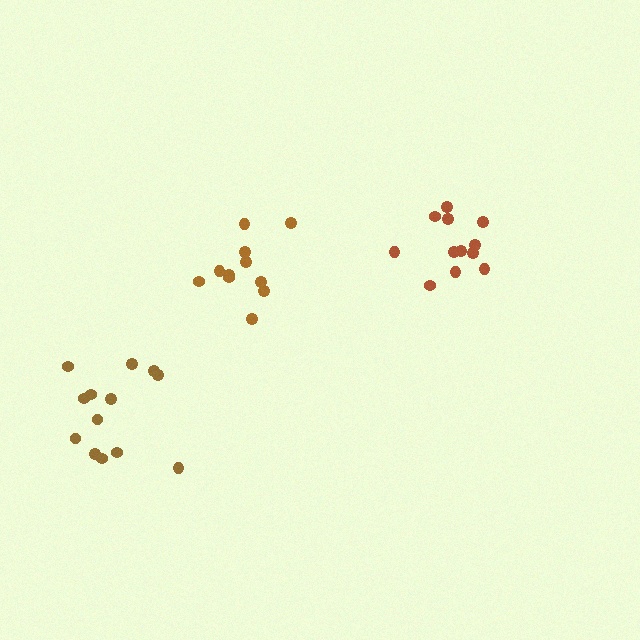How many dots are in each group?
Group 1: 12 dots, Group 2: 13 dots, Group 3: 11 dots (36 total).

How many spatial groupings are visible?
There are 3 spatial groupings.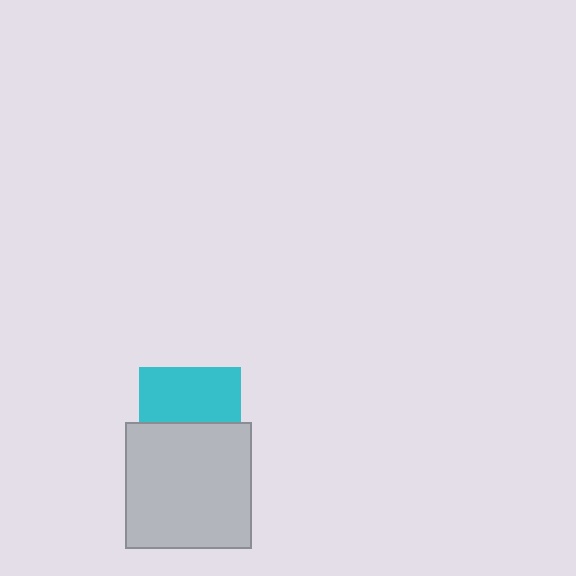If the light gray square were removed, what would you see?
You would see the complete cyan square.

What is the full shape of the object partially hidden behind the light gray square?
The partially hidden object is a cyan square.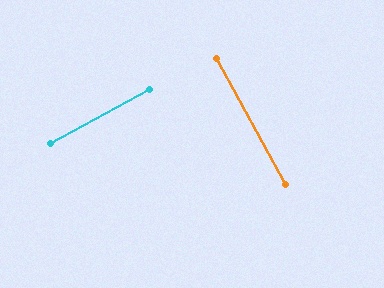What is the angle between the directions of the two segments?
Approximately 90 degrees.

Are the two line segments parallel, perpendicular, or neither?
Perpendicular — they meet at approximately 90°.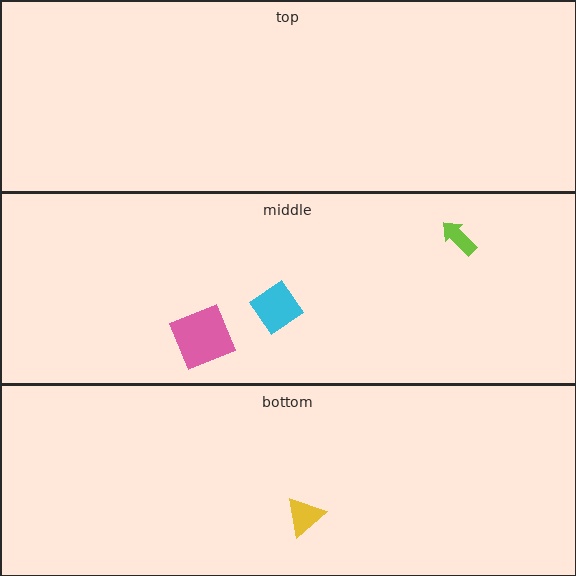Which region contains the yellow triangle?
The bottom region.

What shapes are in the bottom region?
The yellow triangle.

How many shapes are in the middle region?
3.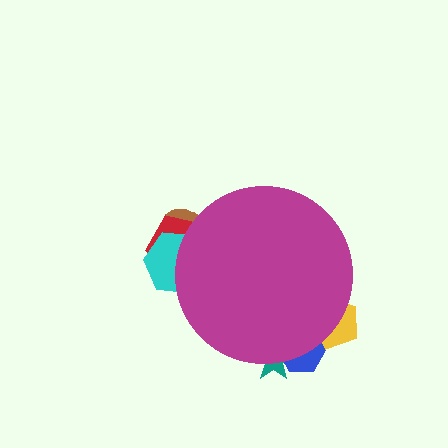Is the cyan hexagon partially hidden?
Yes, the cyan hexagon is partially hidden behind the magenta circle.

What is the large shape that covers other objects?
A magenta circle.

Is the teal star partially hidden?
Yes, the teal star is partially hidden behind the magenta circle.